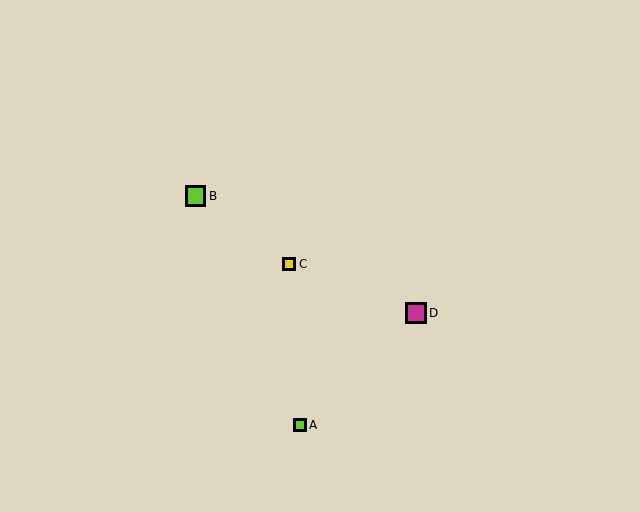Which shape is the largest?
The magenta square (labeled D) is the largest.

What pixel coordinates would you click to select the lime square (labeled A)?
Click at (300, 425) to select the lime square A.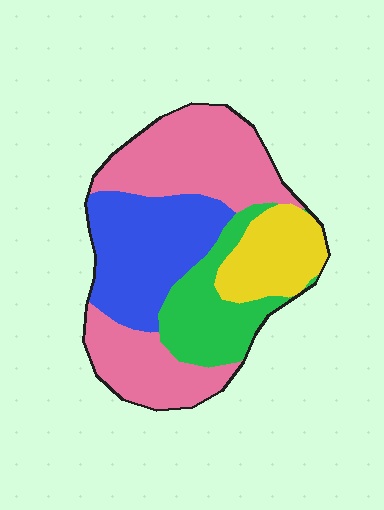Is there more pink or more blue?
Pink.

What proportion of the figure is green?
Green takes up between a sixth and a third of the figure.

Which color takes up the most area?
Pink, at roughly 40%.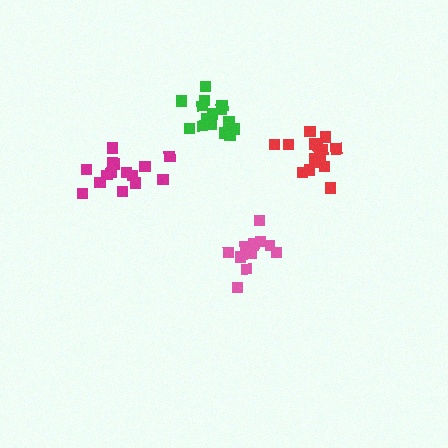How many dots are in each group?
Group 1: 15 dots, Group 2: 14 dots, Group 3: 15 dots, Group 4: 15 dots (59 total).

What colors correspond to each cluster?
The clusters are colored: green, pink, red, magenta.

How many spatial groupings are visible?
There are 4 spatial groupings.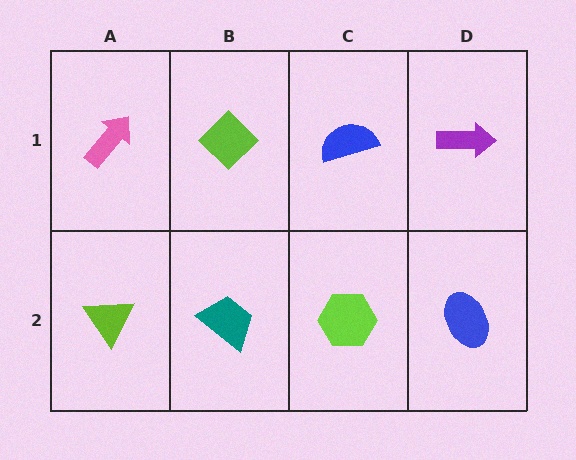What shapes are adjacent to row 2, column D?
A purple arrow (row 1, column D), a lime hexagon (row 2, column C).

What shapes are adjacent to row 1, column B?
A teal trapezoid (row 2, column B), a pink arrow (row 1, column A), a blue semicircle (row 1, column C).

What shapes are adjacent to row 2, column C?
A blue semicircle (row 1, column C), a teal trapezoid (row 2, column B), a blue ellipse (row 2, column D).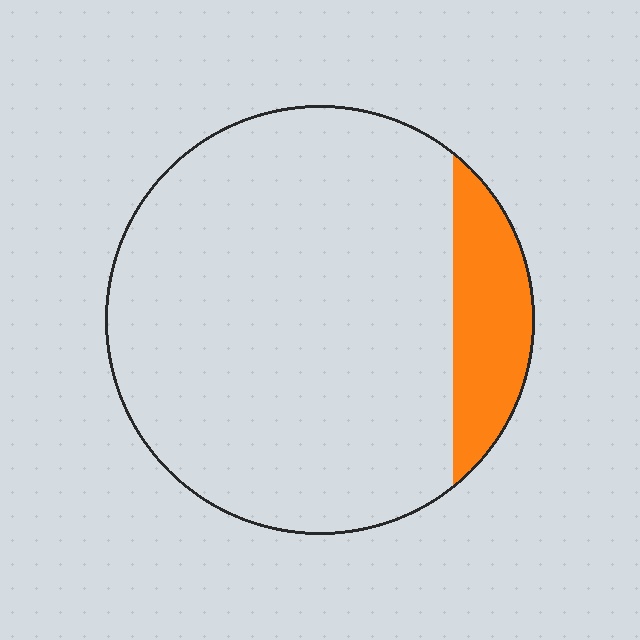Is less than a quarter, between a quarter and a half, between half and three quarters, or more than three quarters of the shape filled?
Less than a quarter.